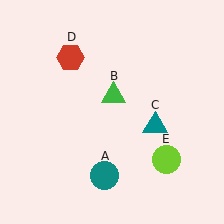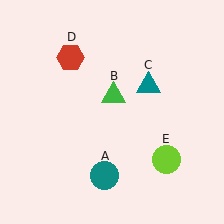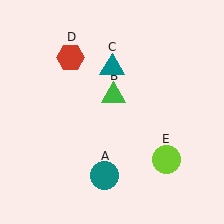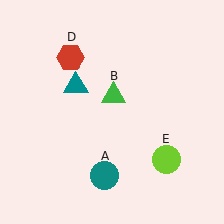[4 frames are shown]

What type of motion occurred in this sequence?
The teal triangle (object C) rotated counterclockwise around the center of the scene.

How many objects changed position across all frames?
1 object changed position: teal triangle (object C).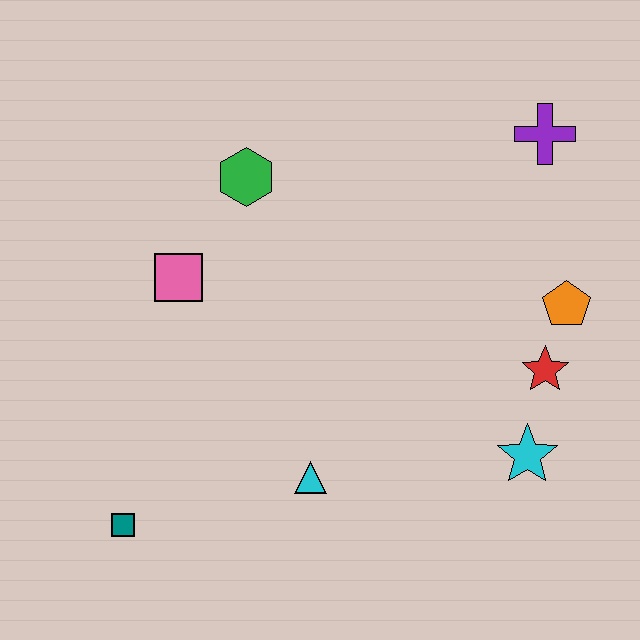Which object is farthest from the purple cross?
The teal square is farthest from the purple cross.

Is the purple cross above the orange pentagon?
Yes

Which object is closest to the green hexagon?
The pink square is closest to the green hexagon.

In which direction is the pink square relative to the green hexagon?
The pink square is below the green hexagon.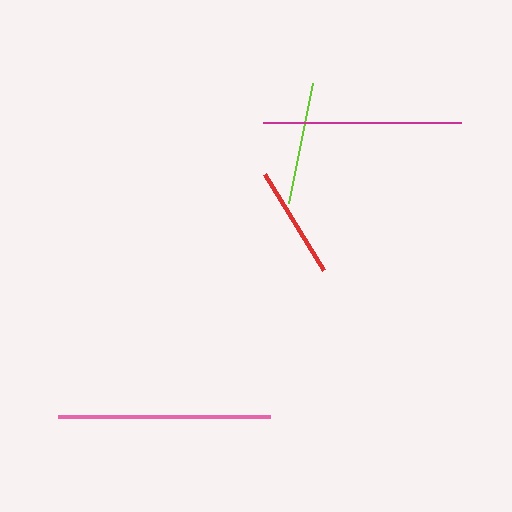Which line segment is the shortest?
The red line is the shortest at approximately 113 pixels.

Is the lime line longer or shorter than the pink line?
The pink line is longer than the lime line.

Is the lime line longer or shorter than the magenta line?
The magenta line is longer than the lime line.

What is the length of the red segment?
The red segment is approximately 113 pixels long.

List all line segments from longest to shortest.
From longest to shortest: pink, magenta, lime, red.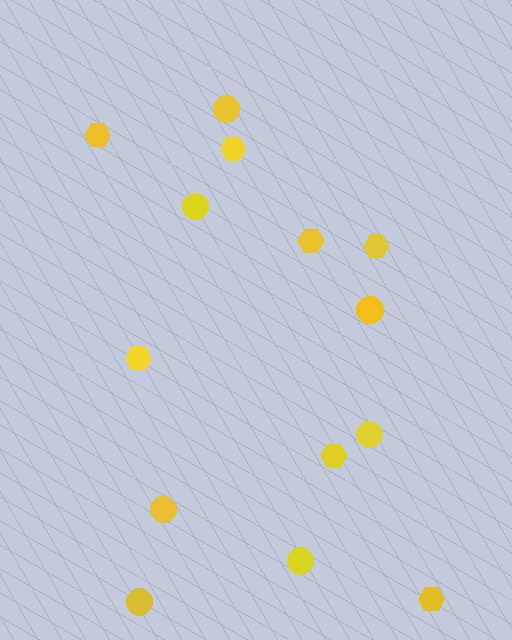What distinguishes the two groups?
There are 2 groups: one group of hexagons (7) and one group of circles (7).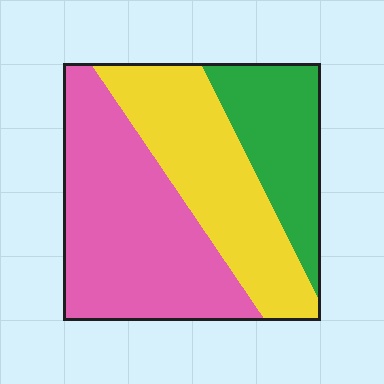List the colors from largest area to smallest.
From largest to smallest: pink, yellow, green.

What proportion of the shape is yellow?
Yellow takes up about one third (1/3) of the shape.